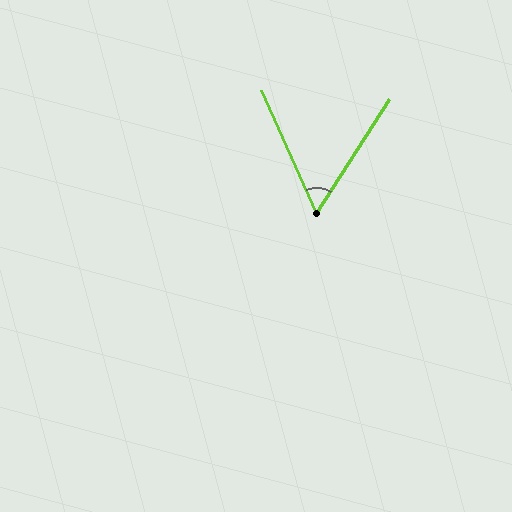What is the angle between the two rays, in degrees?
Approximately 56 degrees.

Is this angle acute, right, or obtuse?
It is acute.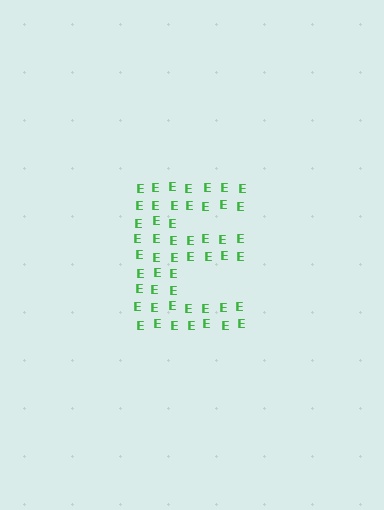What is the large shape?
The large shape is the letter E.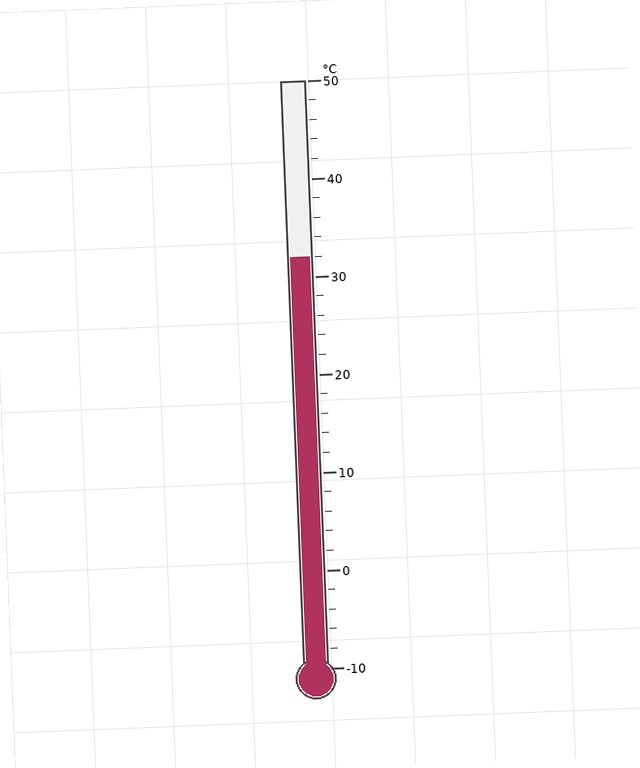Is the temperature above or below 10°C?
The temperature is above 10°C.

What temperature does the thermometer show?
The thermometer shows approximately 32°C.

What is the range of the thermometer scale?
The thermometer scale ranges from -10°C to 50°C.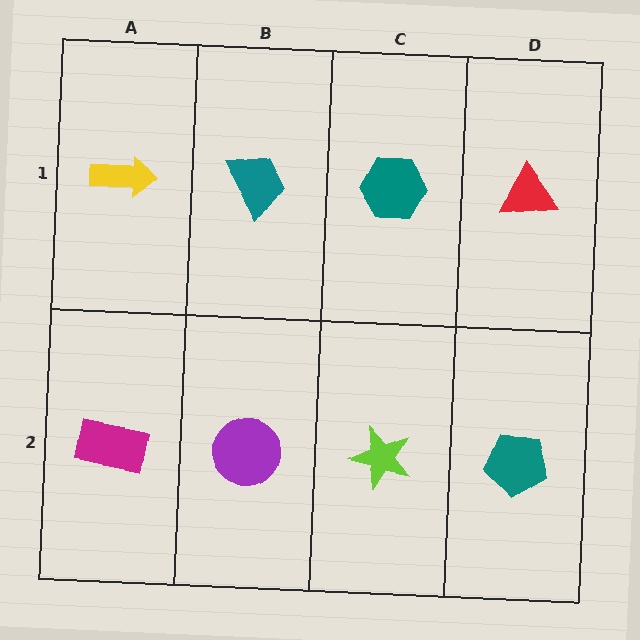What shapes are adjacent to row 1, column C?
A lime star (row 2, column C), a teal trapezoid (row 1, column B), a red triangle (row 1, column D).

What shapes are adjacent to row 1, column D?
A teal pentagon (row 2, column D), a teal hexagon (row 1, column C).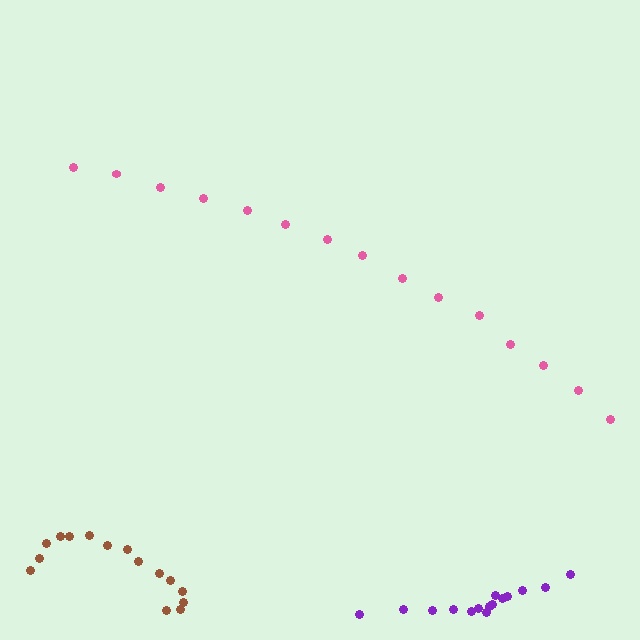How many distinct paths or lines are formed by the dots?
There are 3 distinct paths.